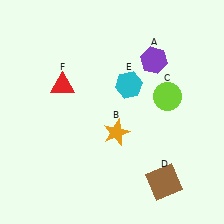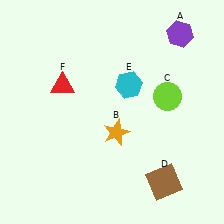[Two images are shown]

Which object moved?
The purple hexagon (A) moved up.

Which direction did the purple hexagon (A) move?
The purple hexagon (A) moved up.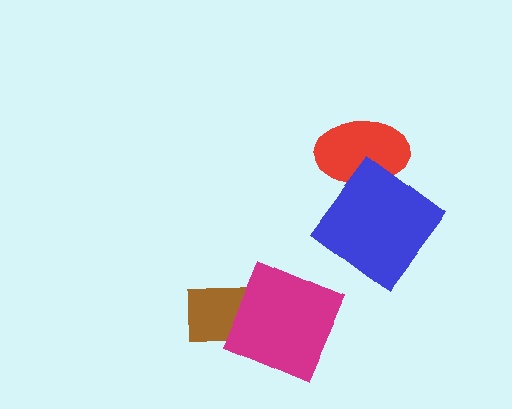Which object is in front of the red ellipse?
The blue diamond is in front of the red ellipse.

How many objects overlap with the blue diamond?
1 object overlaps with the blue diamond.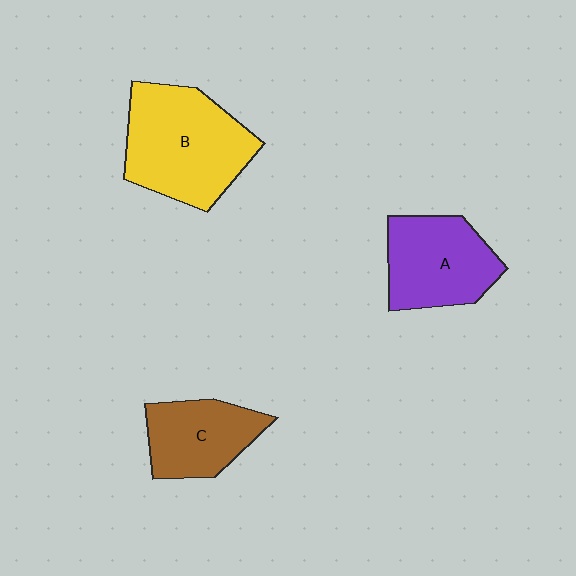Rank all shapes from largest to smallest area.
From largest to smallest: B (yellow), A (purple), C (brown).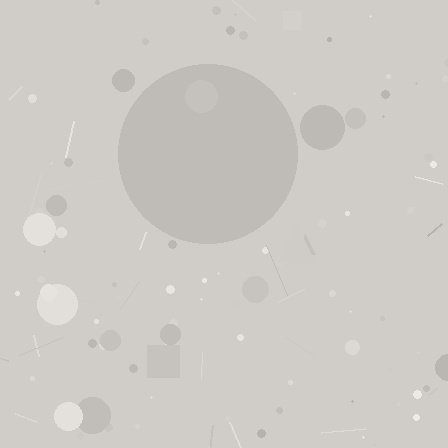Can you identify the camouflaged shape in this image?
The camouflaged shape is a circle.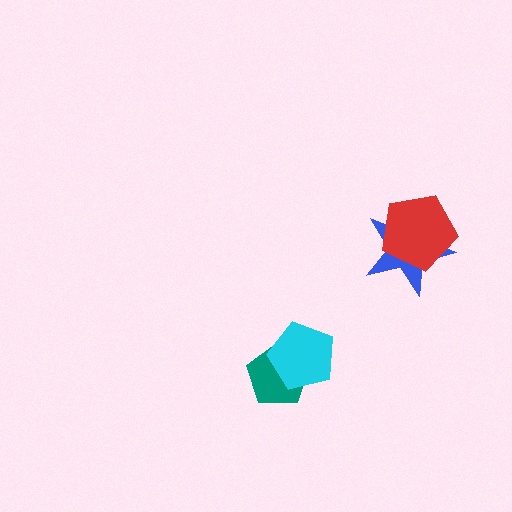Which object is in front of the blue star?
The red pentagon is in front of the blue star.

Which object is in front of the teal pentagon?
The cyan pentagon is in front of the teal pentagon.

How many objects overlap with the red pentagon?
1 object overlaps with the red pentagon.